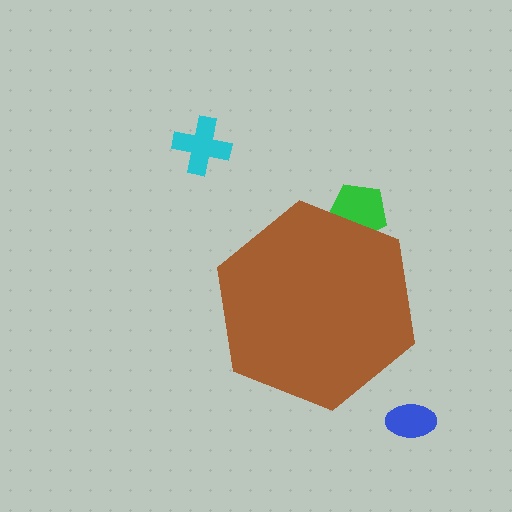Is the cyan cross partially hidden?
No, the cyan cross is fully visible.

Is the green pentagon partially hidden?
Yes, the green pentagon is partially hidden behind the brown hexagon.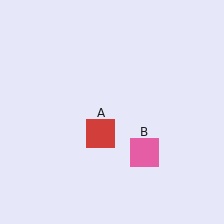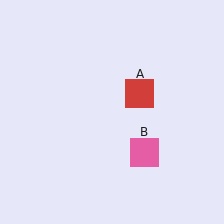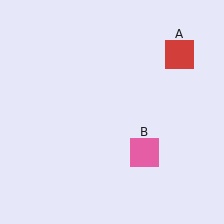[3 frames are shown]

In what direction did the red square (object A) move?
The red square (object A) moved up and to the right.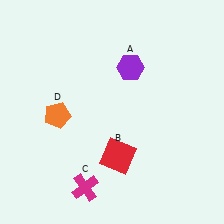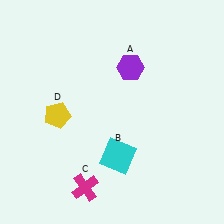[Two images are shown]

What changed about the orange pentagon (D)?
In Image 1, D is orange. In Image 2, it changed to yellow.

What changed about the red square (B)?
In Image 1, B is red. In Image 2, it changed to cyan.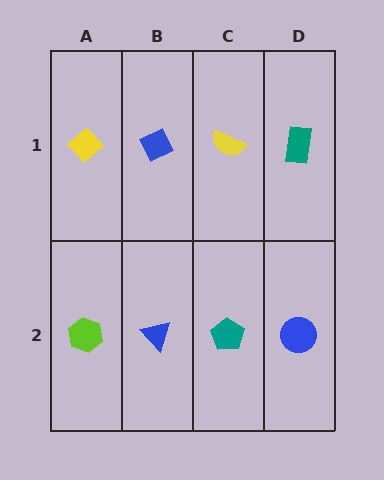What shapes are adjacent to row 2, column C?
A yellow semicircle (row 1, column C), a blue triangle (row 2, column B), a blue circle (row 2, column D).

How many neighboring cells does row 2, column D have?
2.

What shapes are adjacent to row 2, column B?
A blue diamond (row 1, column B), a lime hexagon (row 2, column A), a teal pentagon (row 2, column C).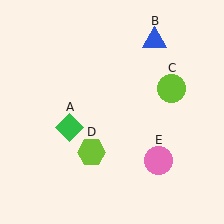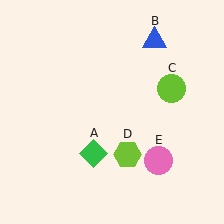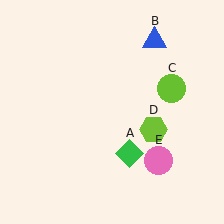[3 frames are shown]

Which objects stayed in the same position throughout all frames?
Blue triangle (object B) and lime circle (object C) and pink circle (object E) remained stationary.